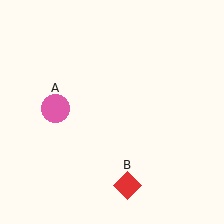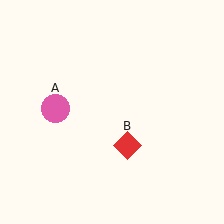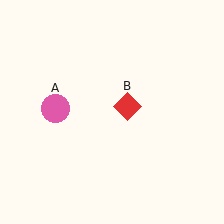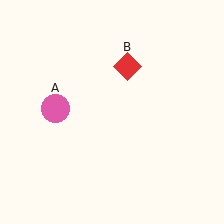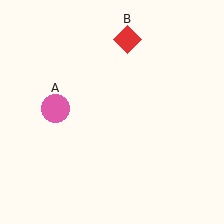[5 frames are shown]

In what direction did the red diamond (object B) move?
The red diamond (object B) moved up.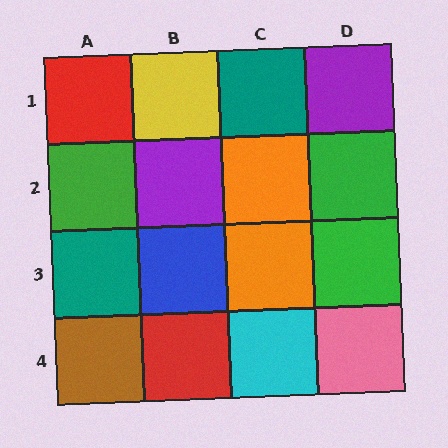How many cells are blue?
1 cell is blue.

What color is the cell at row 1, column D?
Purple.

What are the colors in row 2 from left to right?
Green, purple, orange, green.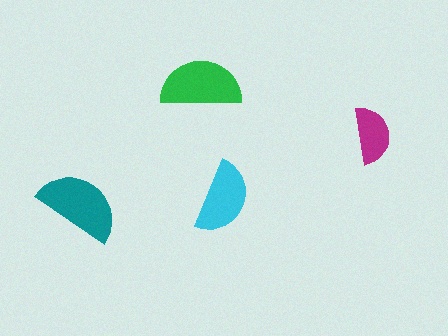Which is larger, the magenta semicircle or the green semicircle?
The green one.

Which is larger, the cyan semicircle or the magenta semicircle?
The cyan one.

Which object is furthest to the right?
The magenta semicircle is rightmost.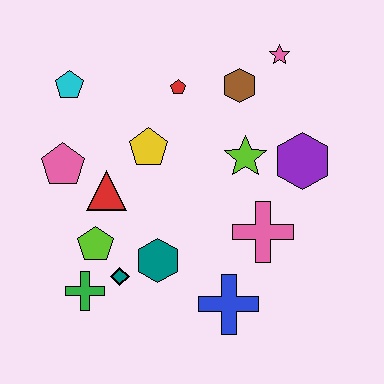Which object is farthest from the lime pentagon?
The pink star is farthest from the lime pentagon.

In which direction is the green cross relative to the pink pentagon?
The green cross is below the pink pentagon.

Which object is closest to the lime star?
The purple hexagon is closest to the lime star.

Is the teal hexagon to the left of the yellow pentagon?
No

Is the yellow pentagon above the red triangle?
Yes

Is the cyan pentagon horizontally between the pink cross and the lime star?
No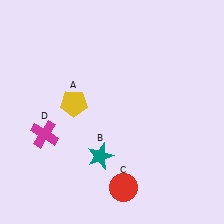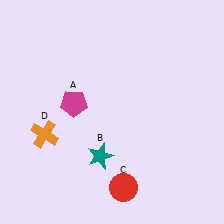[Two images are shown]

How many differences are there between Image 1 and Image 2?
There are 2 differences between the two images.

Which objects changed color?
A changed from yellow to magenta. D changed from magenta to orange.